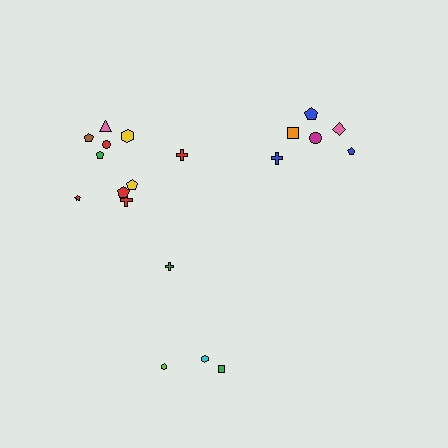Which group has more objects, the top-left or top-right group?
The top-left group.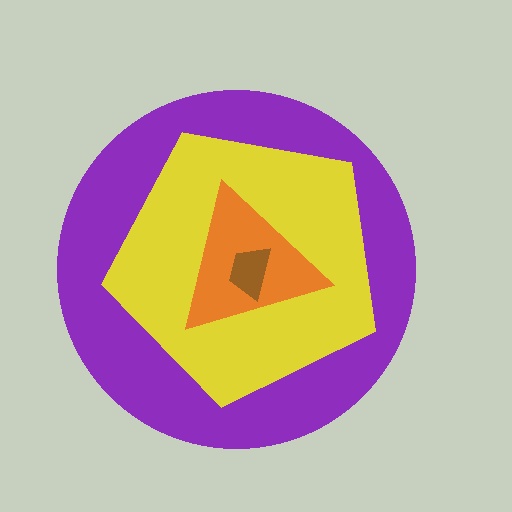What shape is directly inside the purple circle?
The yellow pentagon.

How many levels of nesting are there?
4.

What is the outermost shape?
The purple circle.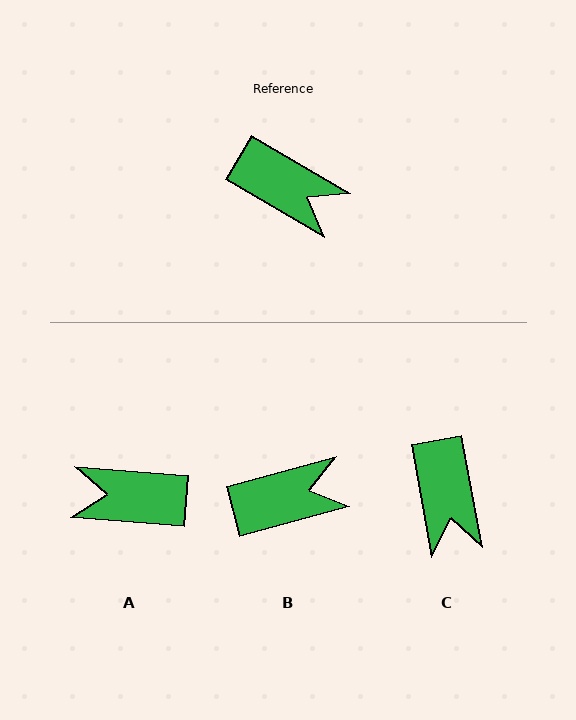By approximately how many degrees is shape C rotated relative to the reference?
Approximately 49 degrees clockwise.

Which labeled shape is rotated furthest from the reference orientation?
A, about 154 degrees away.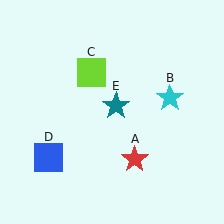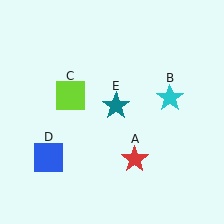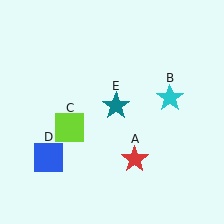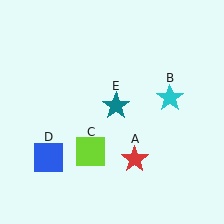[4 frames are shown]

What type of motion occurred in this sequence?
The lime square (object C) rotated counterclockwise around the center of the scene.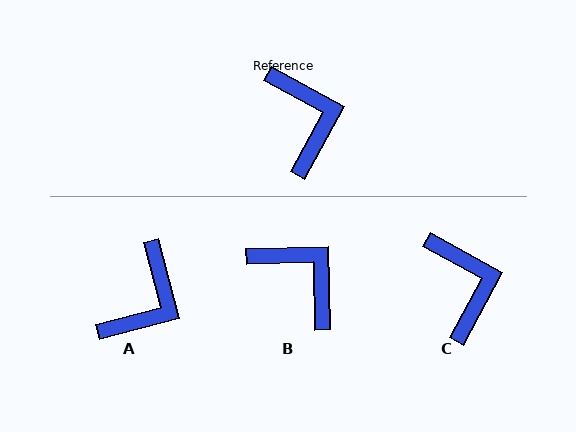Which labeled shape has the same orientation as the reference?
C.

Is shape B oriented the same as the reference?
No, it is off by about 30 degrees.